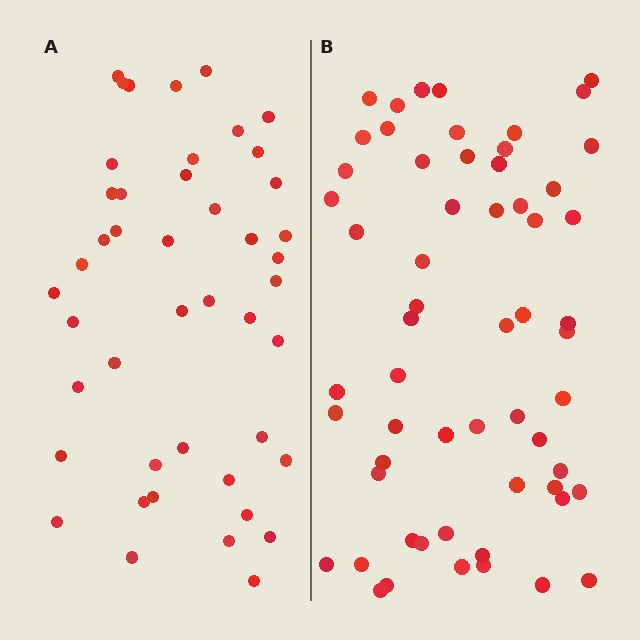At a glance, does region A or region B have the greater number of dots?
Region B (the right region) has more dots.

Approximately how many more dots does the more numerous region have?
Region B has approximately 15 more dots than region A.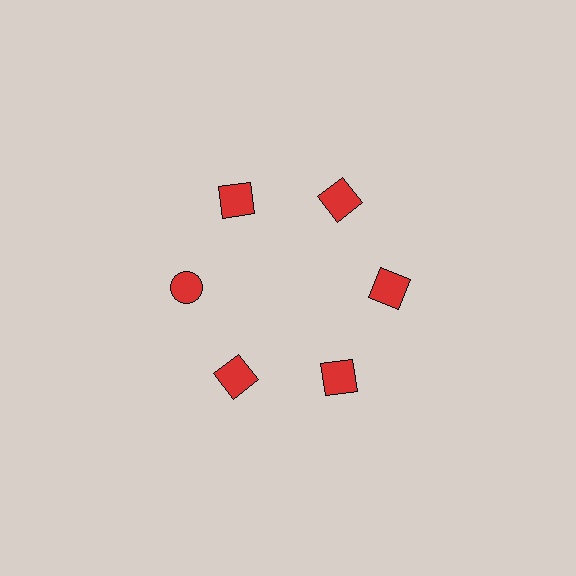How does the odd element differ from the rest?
It has a different shape: circle instead of square.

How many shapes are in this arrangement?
There are 6 shapes arranged in a ring pattern.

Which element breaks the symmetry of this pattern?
The red circle at roughly the 9 o'clock position breaks the symmetry. All other shapes are red squares.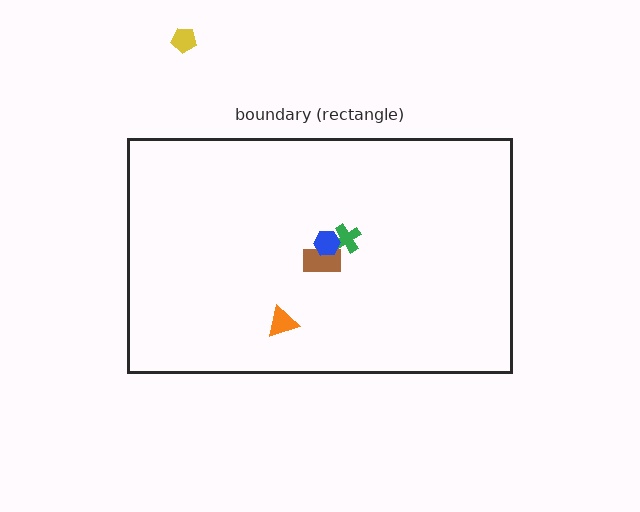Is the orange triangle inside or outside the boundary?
Inside.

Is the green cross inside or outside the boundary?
Inside.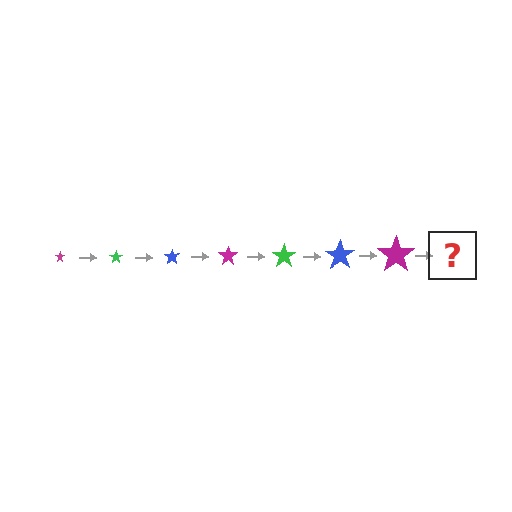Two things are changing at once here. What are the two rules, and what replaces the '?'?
The two rules are that the star grows larger each step and the color cycles through magenta, green, and blue. The '?' should be a green star, larger than the previous one.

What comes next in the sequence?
The next element should be a green star, larger than the previous one.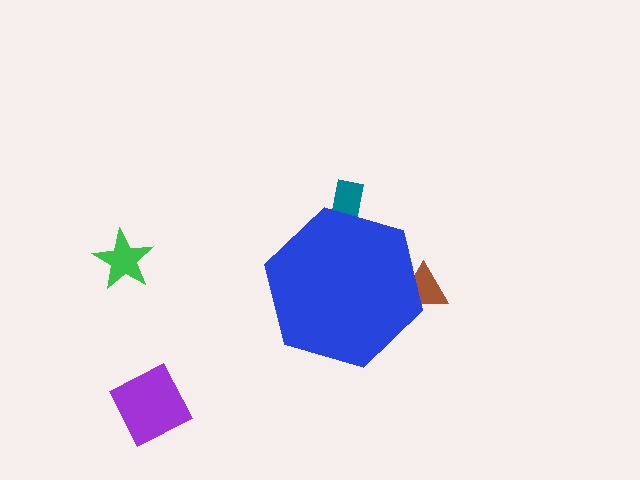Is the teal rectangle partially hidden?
Yes, the teal rectangle is partially hidden behind the blue hexagon.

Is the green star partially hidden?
No, the green star is fully visible.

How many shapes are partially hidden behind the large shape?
2 shapes are partially hidden.